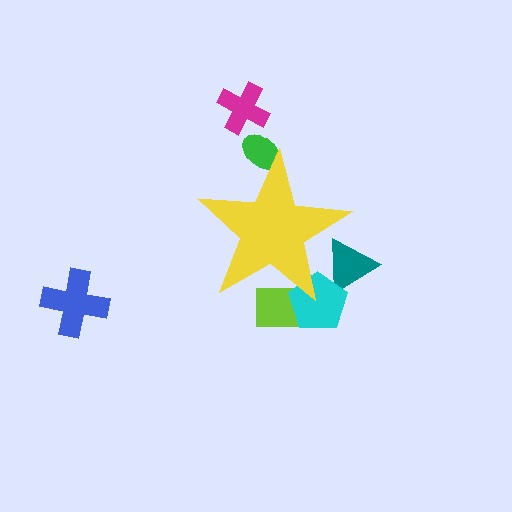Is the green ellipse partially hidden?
Yes, the green ellipse is partially hidden behind the yellow star.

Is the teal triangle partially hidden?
Yes, the teal triangle is partially hidden behind the yellow star.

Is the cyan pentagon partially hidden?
Yes, the cyan pentagon is partially hidden behind the yellow star.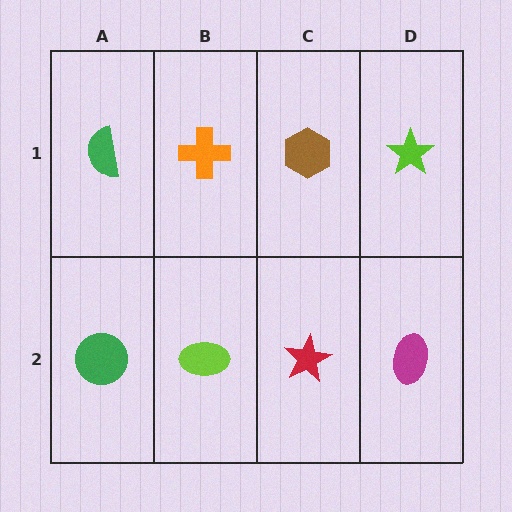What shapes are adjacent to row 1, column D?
A magenta ellipse (row 2, column D), a brown hexagon (row 1, column C).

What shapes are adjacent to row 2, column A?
A green semicircle (row 1, column A), a lime ellipse (row 2, column B).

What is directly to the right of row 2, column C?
A magenta ellipse.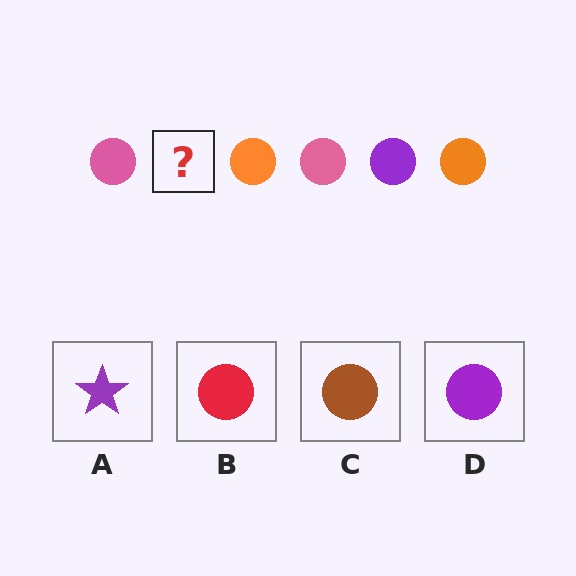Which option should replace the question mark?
Option D.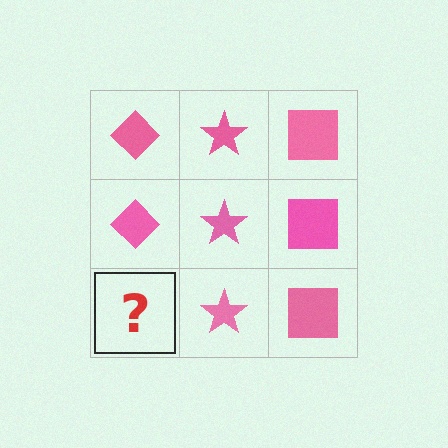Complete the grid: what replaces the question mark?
The question mark should be replaced with a pink diamond.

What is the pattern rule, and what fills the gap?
The rule is that each column has a consistent shape. The gap should be filled with a pink diamond.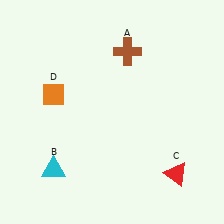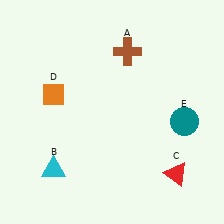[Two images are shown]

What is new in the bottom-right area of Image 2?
A teal circle (E) was added in the bottom-right area of Image 2.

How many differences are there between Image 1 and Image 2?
There is 1 difference between the two images.